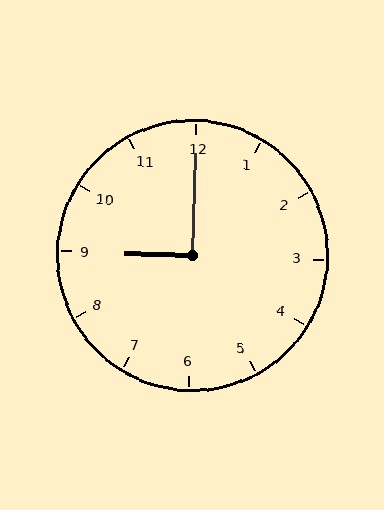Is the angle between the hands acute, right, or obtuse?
It is right.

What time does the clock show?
9:00.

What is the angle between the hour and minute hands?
Approximately 90 degrees.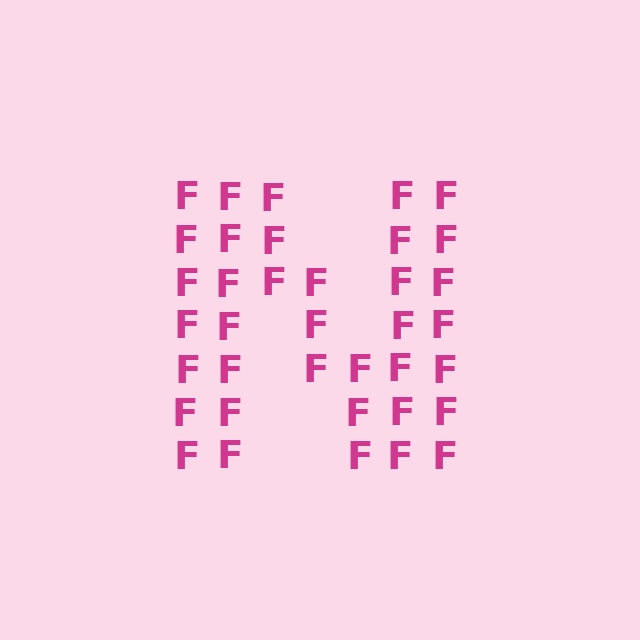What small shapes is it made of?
It is made of small letter F's.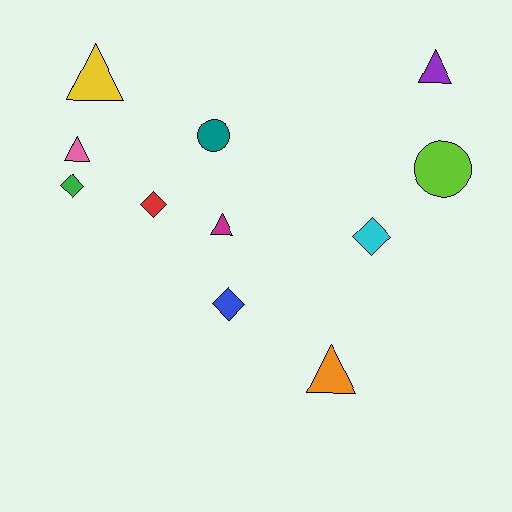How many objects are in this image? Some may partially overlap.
There are 11 objects.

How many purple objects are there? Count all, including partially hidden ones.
There is 1 purple object.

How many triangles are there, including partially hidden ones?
There are 5 triangles.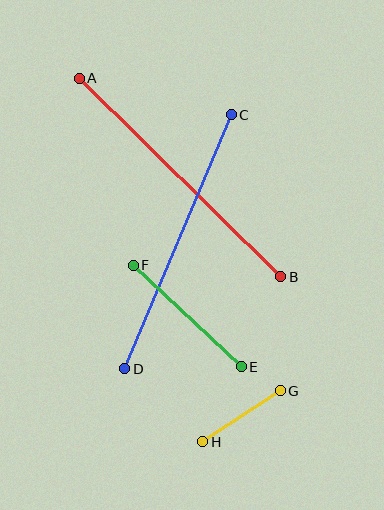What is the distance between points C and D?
The distance is approximately 275 pixels.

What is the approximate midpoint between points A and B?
The midpoint is at approximately (180, 177) pixels.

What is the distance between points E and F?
The distance is approximately 148 pixels.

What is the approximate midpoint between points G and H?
The midpoint is at approximately (241, 416) pixels.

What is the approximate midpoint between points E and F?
The midpoint is at approximately (187, 316) pixels.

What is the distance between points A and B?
The distance is approximately 283 pixels.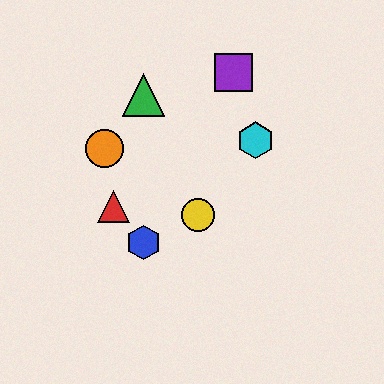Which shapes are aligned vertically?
The blue hexagon, the green triangle are aligned vertically.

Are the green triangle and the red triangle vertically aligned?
No, the green triangle is at x≈144 and the red triangle is at x≈114.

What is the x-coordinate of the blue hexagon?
The blue hexagon is at x≈144.